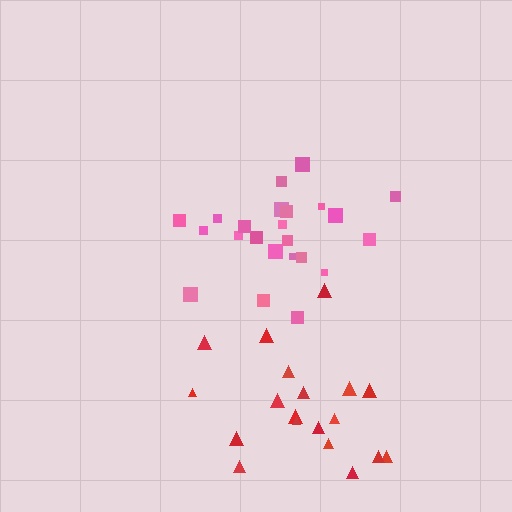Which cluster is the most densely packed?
Pink.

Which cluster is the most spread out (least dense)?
Red.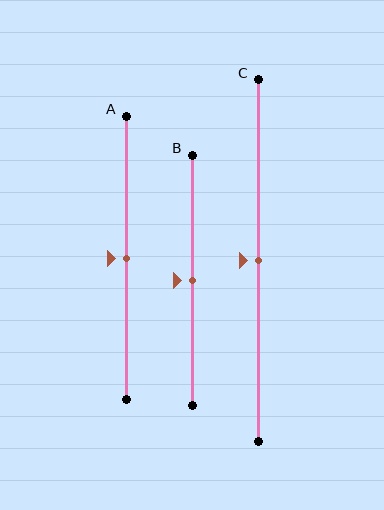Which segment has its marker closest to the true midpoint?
Segment A has its marker closest to the true midpoint.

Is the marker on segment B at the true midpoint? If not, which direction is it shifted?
Yes, the marker on segment B is at the true midpoint.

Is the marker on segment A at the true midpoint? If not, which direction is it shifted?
Yes, the marker on segment A is at the true midpoint.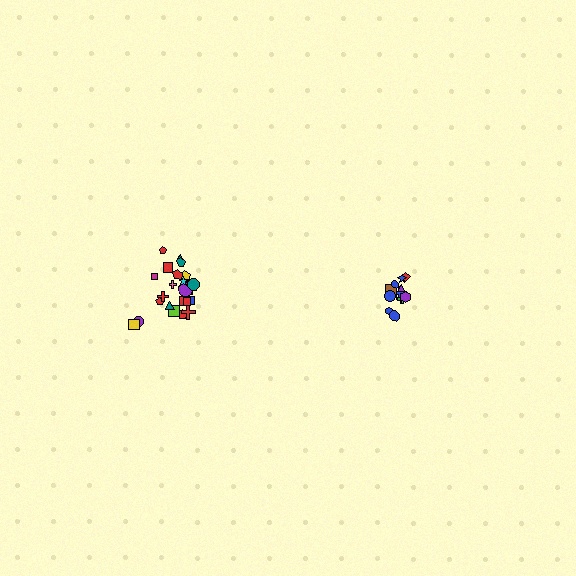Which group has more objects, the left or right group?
The left group.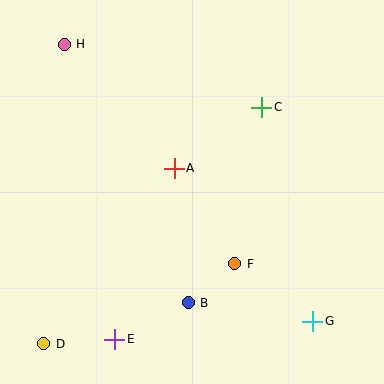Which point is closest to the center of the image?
Point A at (174, 168) is closest to the center.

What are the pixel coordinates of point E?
Point E is at (115, 339).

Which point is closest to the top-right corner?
Point C is closest to the top-right corner.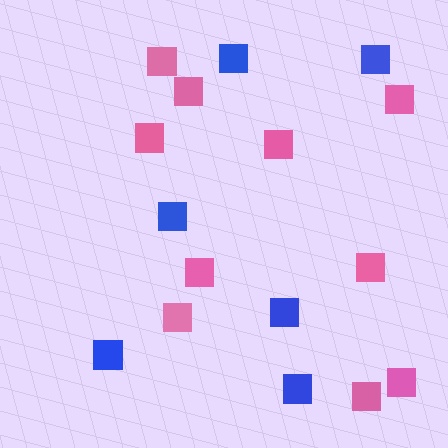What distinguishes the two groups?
There are 2 groups: one group of pink squares (10) and one group of blue squares (6).